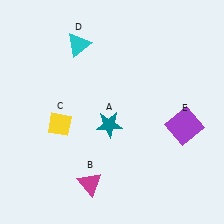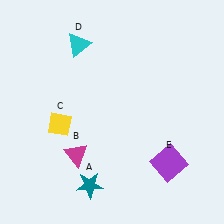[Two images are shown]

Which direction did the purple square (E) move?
The purple square (E) moved down.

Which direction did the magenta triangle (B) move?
The magenta triangle (B) moved up.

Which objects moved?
The objects that moved are: the teal star (A), the magenta triangle (B), the purple square (E).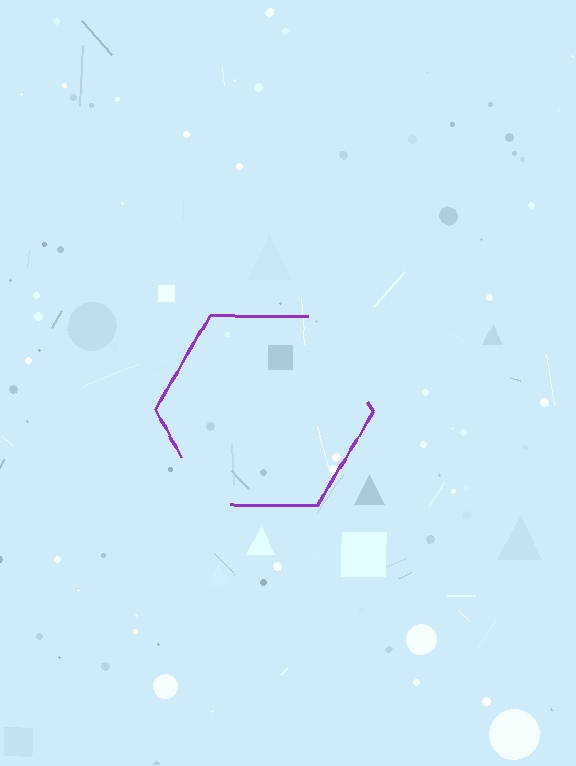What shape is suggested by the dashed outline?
The dashed outline suggests a hexagon.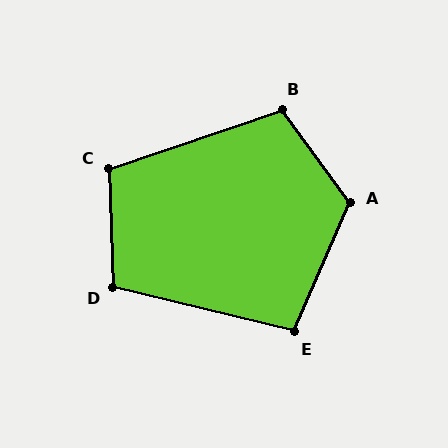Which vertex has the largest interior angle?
A, at approximately 120 degrees.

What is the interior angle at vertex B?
Approximately 107 degrees (obtuse).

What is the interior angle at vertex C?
Approximately 107 degrees (obtuse).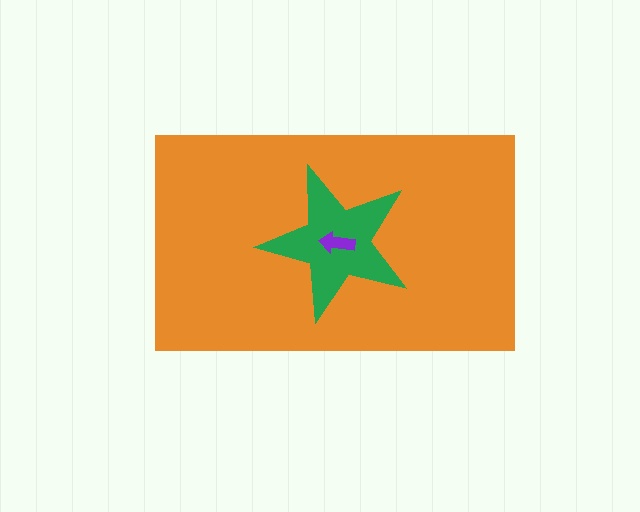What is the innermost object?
The purple arrow.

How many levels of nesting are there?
3.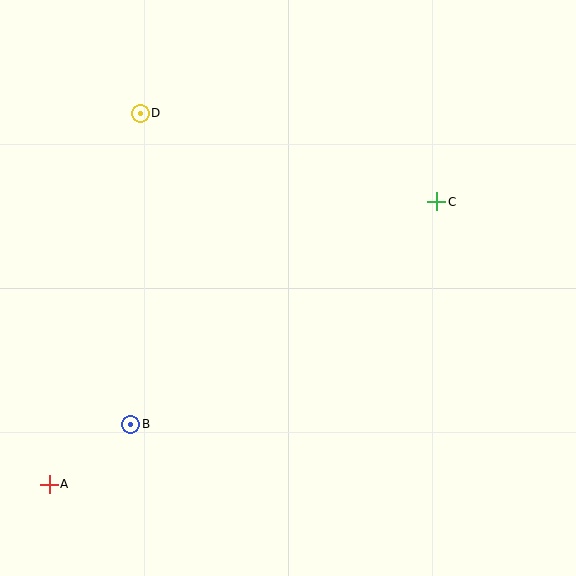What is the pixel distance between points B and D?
The distance between B and D is 311 pixels.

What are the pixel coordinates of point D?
Point D is at (140, 113).